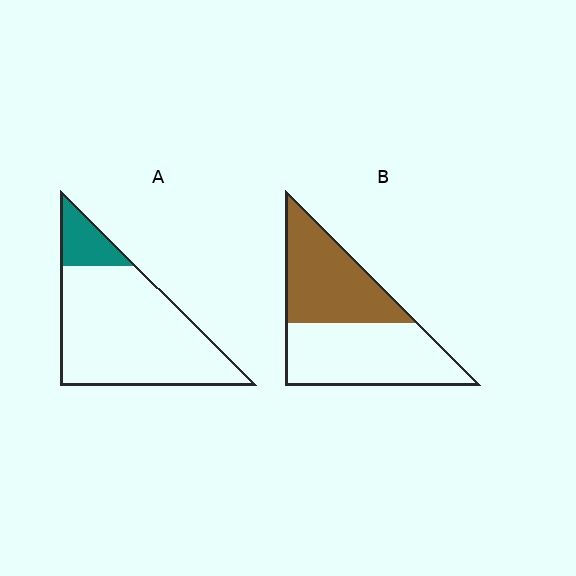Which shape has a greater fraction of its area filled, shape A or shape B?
Shape B.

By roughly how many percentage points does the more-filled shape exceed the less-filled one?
By roughly 30 percentage points (B over A).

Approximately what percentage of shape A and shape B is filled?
A is approximately 15% and B is approximately 45%.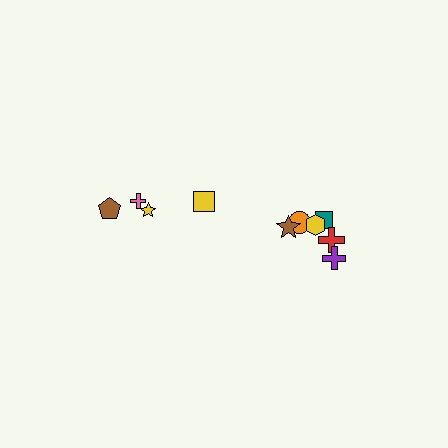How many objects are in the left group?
There are 4 objects.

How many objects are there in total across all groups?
There are 10 objects.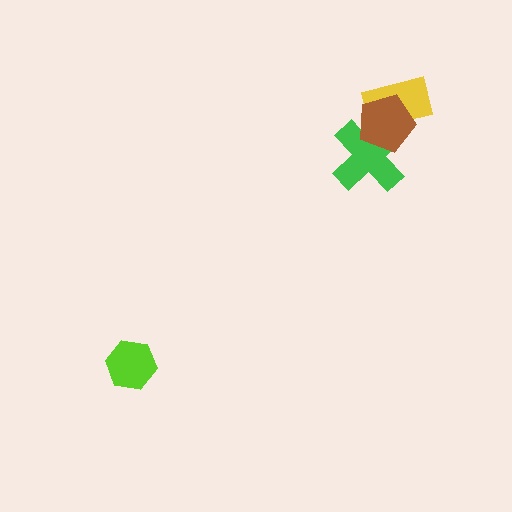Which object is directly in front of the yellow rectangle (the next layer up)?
The green cross is directly in front of the yellow rectangle.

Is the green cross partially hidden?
Yes, it is partially covered by another shape.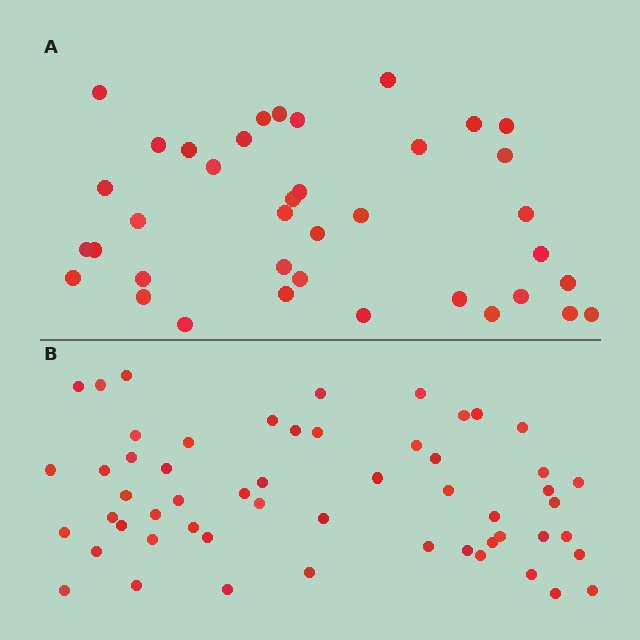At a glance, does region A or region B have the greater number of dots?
Region B (the bottom region) has more dots.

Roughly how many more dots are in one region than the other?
Region B has approximately 15 more dots than region A.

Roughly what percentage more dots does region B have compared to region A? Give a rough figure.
About 45% more.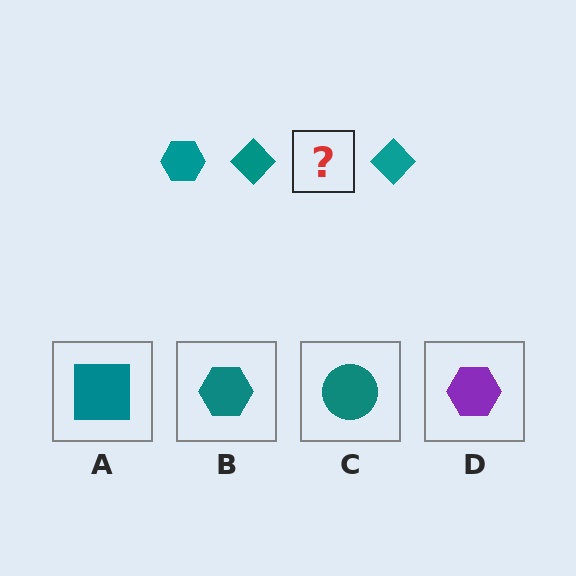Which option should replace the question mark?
Option B.